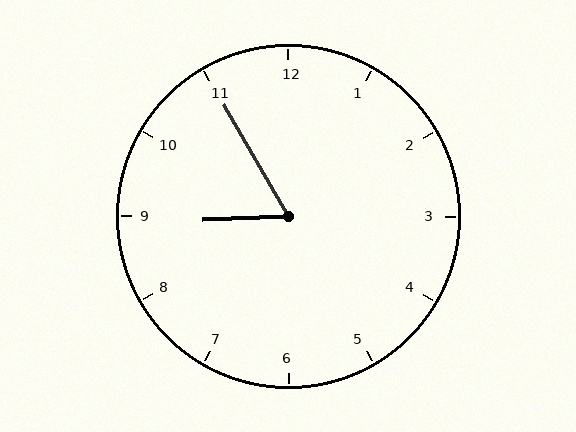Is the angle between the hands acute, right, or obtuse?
It is acute.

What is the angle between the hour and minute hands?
Approximately 62 degrees.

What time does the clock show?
8:55.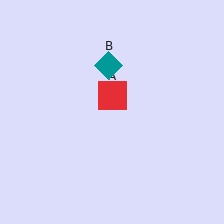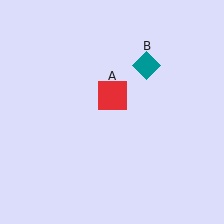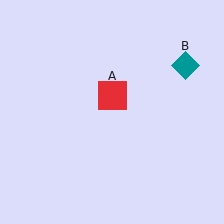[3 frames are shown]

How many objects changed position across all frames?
1 object changed position: teal diamond (object B).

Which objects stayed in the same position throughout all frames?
Red square (object A) remained stationary.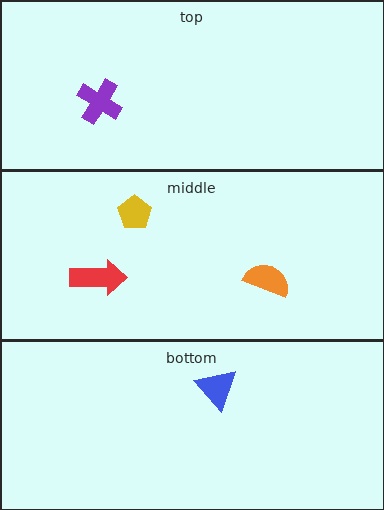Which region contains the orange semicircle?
The middle region.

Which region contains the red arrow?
The middle region.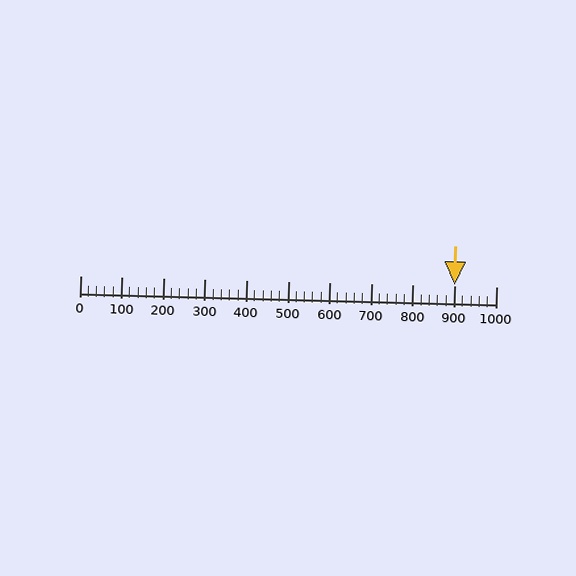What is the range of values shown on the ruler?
The ruler shows values from 0 to 1000.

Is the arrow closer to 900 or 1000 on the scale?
The arrow is closer to 900.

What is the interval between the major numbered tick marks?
The major tick marks are spaced 100 units apart.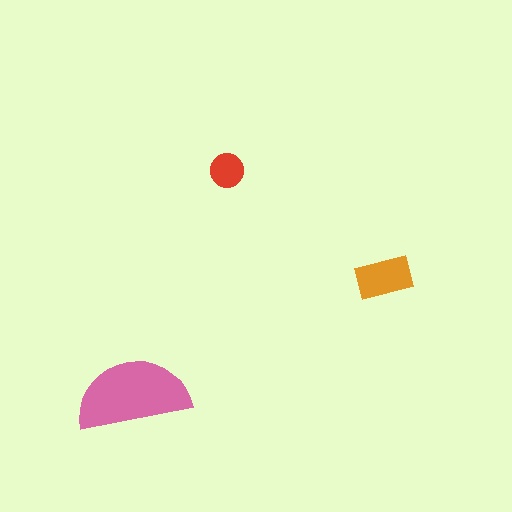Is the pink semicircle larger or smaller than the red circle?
Larger.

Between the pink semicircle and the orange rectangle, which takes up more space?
The pink semicircle.